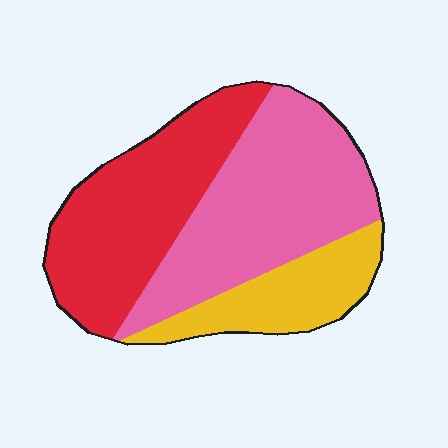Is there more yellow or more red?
Red.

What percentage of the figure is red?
Red covers roughly 40% of the figure.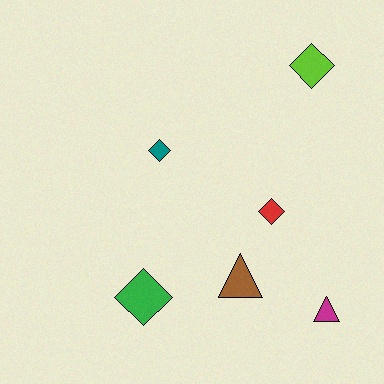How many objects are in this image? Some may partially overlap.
There are 6 objects.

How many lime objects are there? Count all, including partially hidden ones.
There is 1 lime object.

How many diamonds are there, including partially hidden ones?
There are 4 diamonds.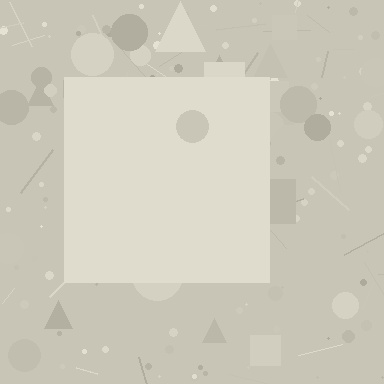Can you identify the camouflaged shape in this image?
The camouflaged shape is a square.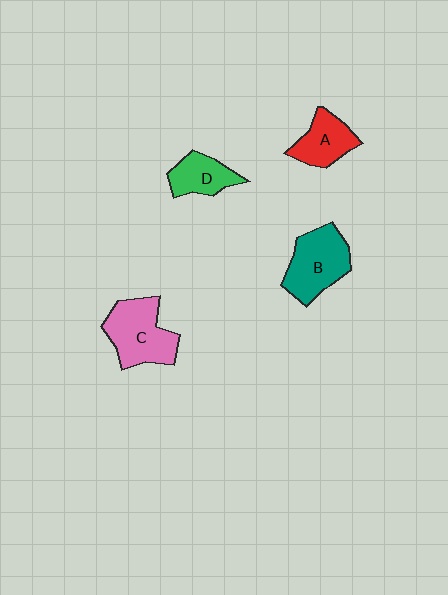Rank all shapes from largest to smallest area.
From largest to smallest: C (pink), B (teal), A (red), D (green).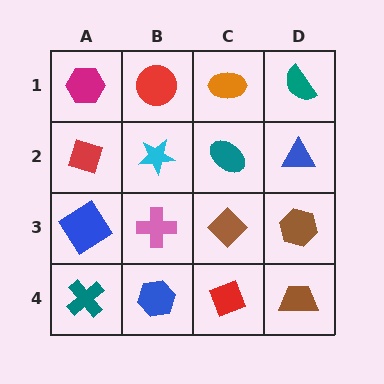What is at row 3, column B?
A pink cross.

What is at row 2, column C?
A teal ellipse.